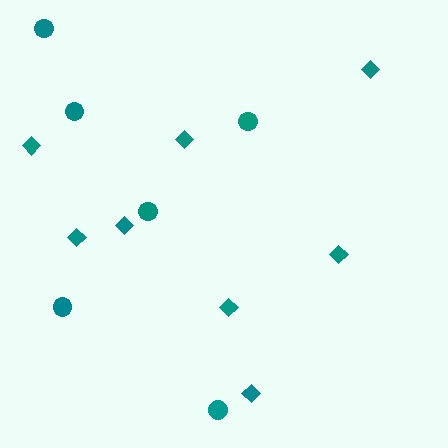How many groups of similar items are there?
There are 2 groups: one group of circles (6) and one group of diamonds (8).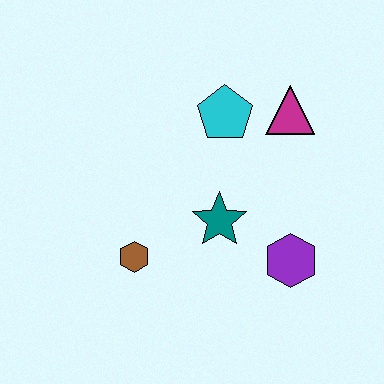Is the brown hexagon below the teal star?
Yes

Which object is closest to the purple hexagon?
The teal star is closest to the purple hexagon.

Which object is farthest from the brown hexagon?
The magenta triangle is farthest from the brown hexagon.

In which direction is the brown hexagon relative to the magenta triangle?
The brown hexagon is to the left of the magenta triangle.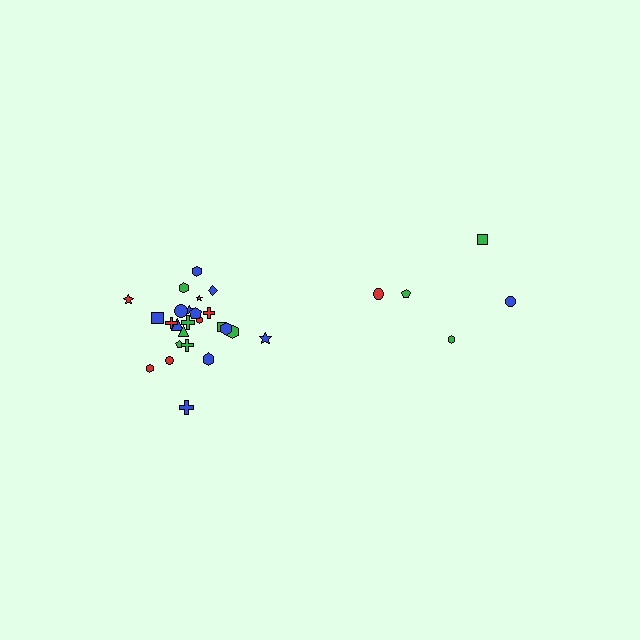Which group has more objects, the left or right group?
The left group.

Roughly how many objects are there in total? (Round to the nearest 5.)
Roughly 30 objects in total.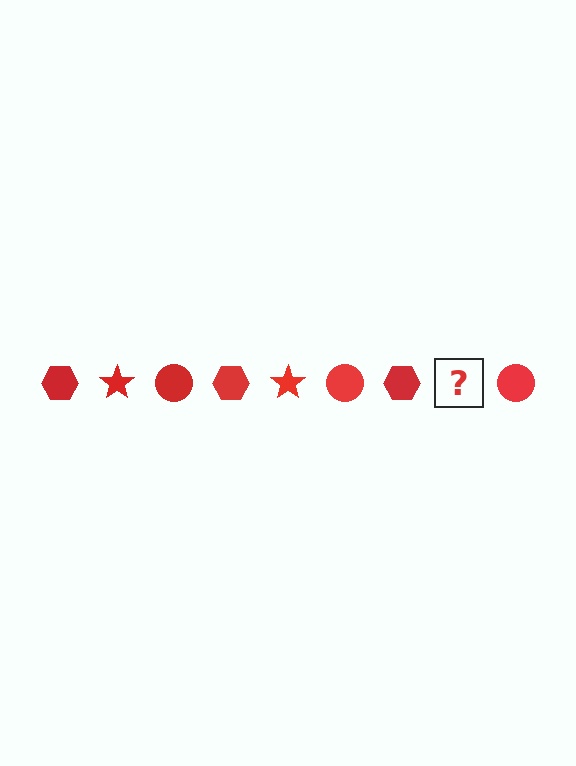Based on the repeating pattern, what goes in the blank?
The blank should be a red star.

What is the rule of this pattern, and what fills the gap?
The rule is that the pattern cycles through hexagon, star, circle shapes in red. The gap should be filled with a red star.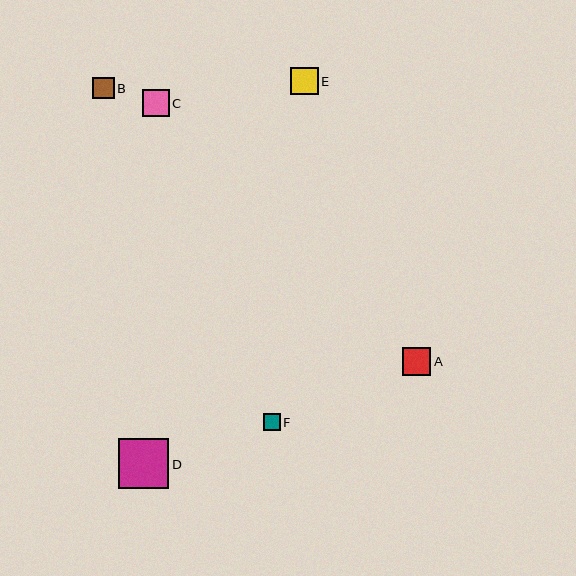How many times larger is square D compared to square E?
Square D is approximately 1.8 times the size of square E.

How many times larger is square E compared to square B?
Square E is approximately 1.3 times the size of square B.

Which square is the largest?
Square D is the largest with a size of approximately 51 pixels.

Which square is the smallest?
Square F is the smallest with a size of approximately 17 pixels.